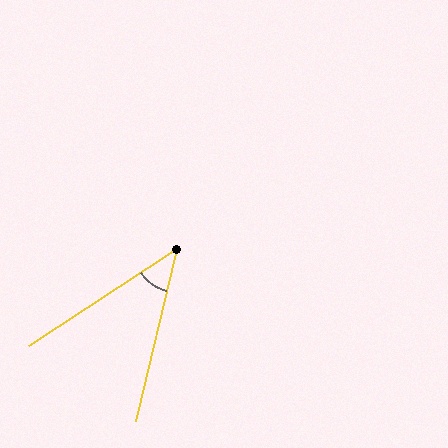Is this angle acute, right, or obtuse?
It is acute.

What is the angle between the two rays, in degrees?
Approximately 43 degrees.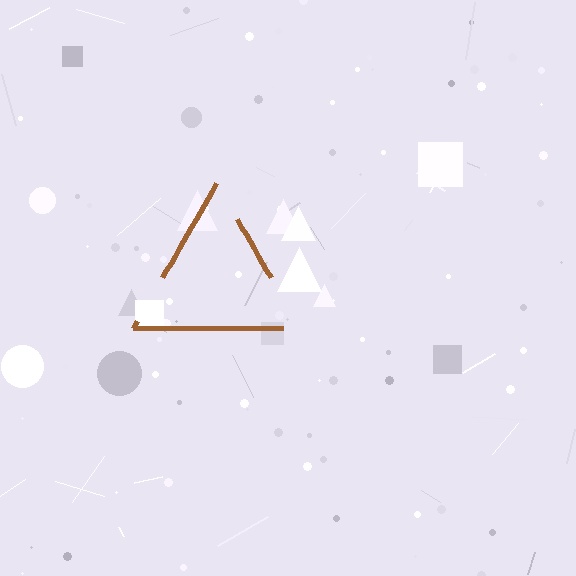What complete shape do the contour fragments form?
The contour fragments form a triangle.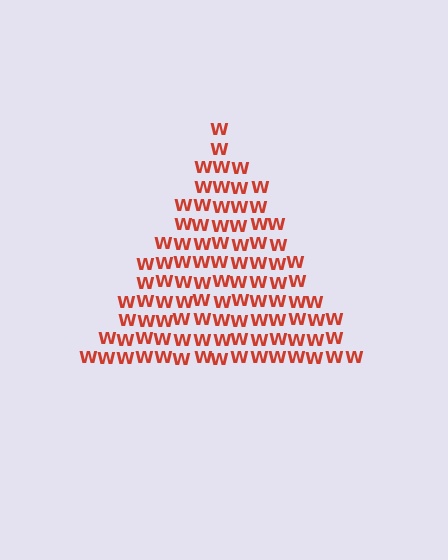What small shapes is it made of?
It is made of small letter W's.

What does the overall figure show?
The overall figure shows a triangle.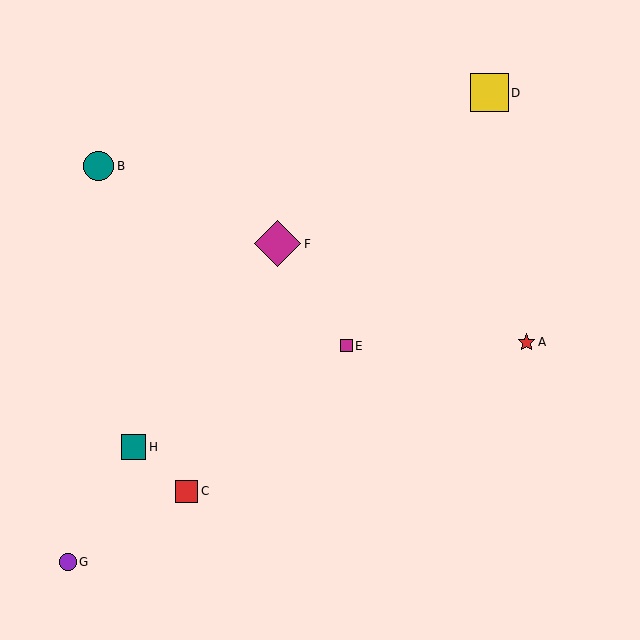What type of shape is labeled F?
Shape F is a magenta diamond.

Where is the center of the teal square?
The center of the teal square is at (134, 447).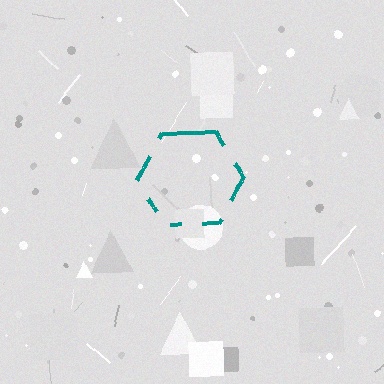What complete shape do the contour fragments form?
The contour fragments form a hexagon.